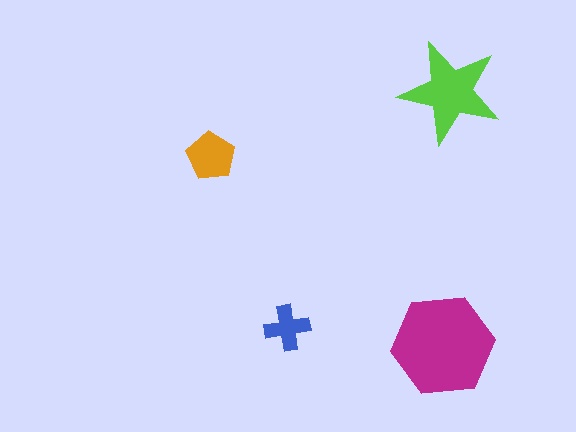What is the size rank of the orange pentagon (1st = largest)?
3rd.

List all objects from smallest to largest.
The blue cross, the orange pentagon, the lime star, the magenta hexagon.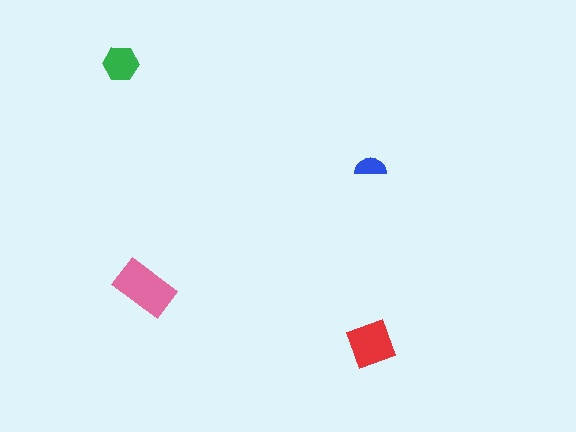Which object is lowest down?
The red diamond is bottommost.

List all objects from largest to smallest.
The pink rectangle, the red diamond, the green hexagon, the blue semicircle.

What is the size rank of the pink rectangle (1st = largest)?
1st.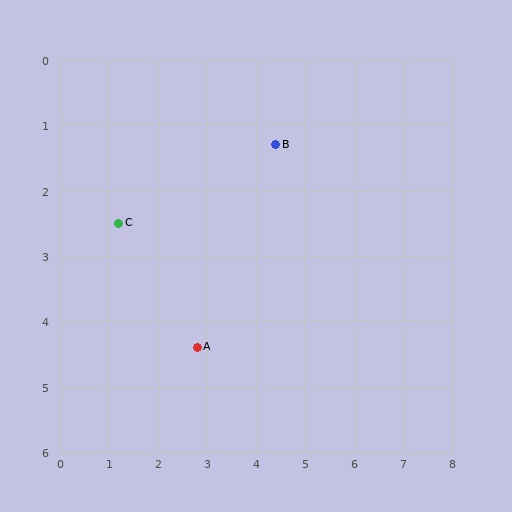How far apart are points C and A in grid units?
Points C and A are about 2.5 grid units apart.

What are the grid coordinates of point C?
Point C is at approximately (1.2, 2.5).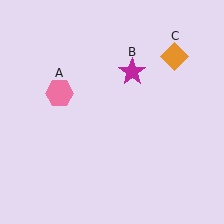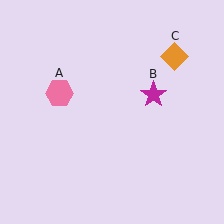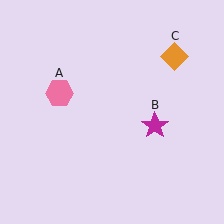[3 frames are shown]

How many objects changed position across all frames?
1 object changed position: magenta star (object B).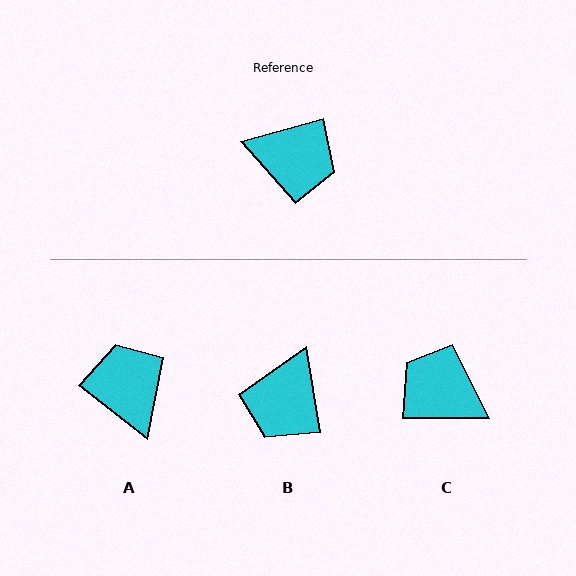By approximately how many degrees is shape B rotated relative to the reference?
Approximately 96 degrees clockwise.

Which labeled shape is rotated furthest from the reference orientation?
C, about 164 degrees away.